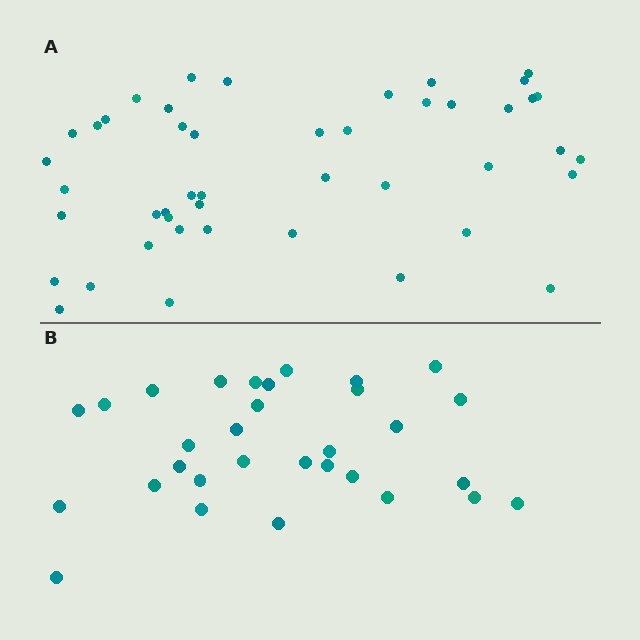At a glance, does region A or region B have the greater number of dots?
Region A (the top region) has more dots.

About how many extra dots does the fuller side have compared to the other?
Region A has approximately 15 more dots than region B.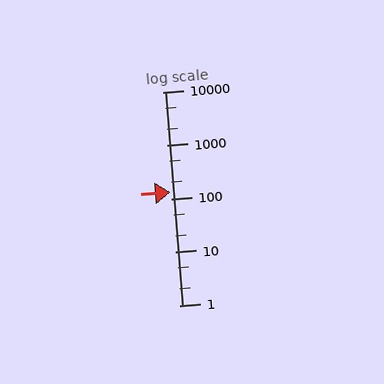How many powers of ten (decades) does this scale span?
The scale spans 4 decades, from 1 to 10000.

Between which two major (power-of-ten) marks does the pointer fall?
The pointer is between 100 and 1000.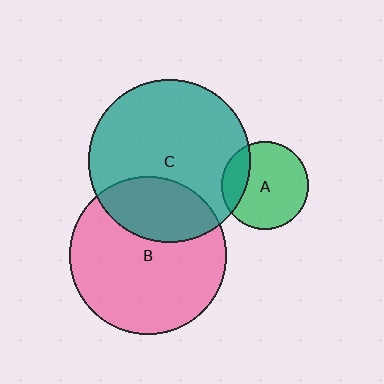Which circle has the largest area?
Circle C (teal).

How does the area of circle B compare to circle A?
Approximately 3.3 times.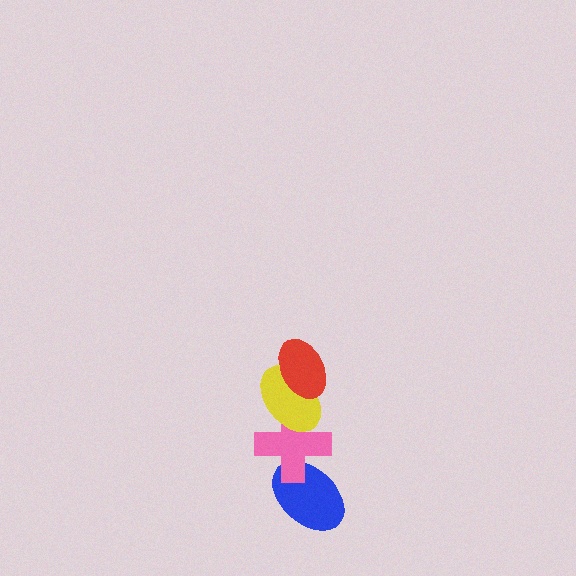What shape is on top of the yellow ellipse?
The red ellipse is on top of the yellow ellipse.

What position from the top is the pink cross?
The pink cross is 3rd from the top.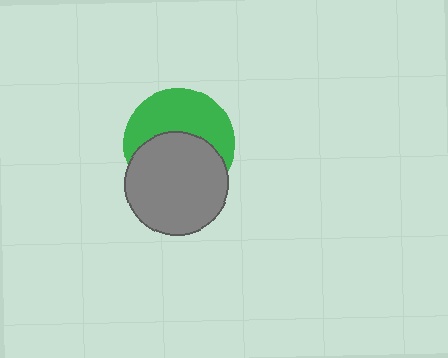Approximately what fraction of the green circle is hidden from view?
Roughly 51% of the green circle is hidden behind the gray circle.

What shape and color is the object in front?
The object in front is a gray circle.